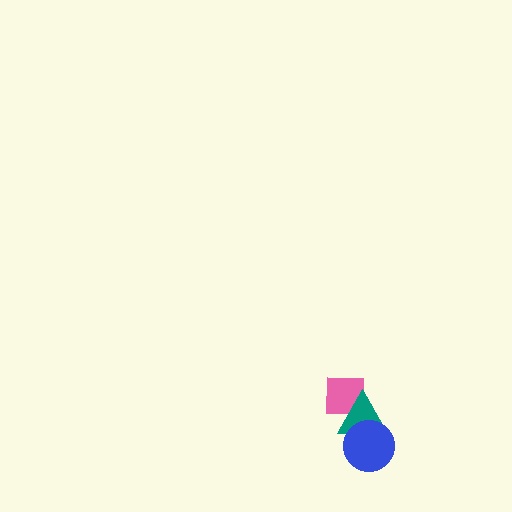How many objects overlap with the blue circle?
1 object overlaps with the blue circle.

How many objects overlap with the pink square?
1 object overlaps with the pink square.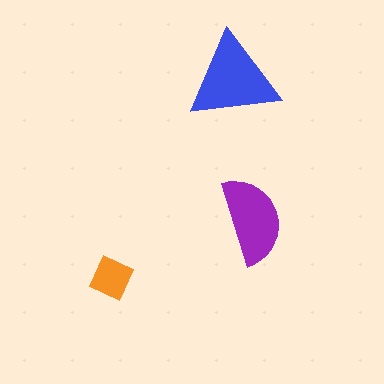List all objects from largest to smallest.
The blue triangle, the purple semicircle, the orange square.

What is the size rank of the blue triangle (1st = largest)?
1st.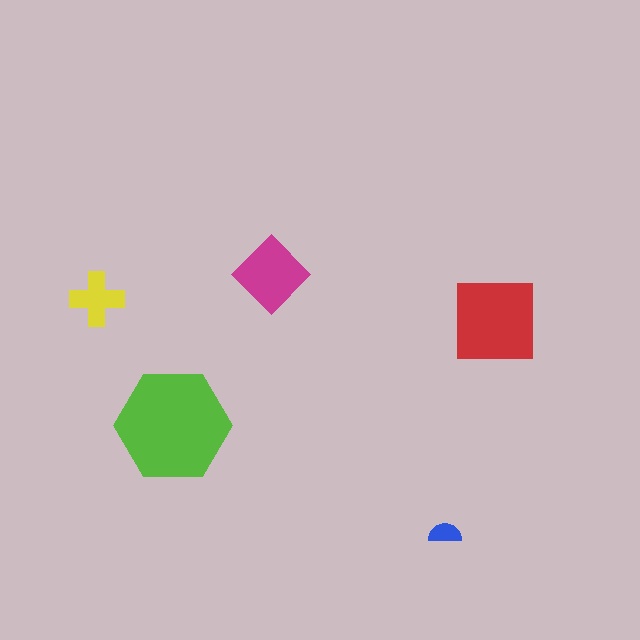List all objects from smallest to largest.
The blue semicircle, the yellow cross, the magenta diamond, the red square, the lime hexagon.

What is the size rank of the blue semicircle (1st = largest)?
5th.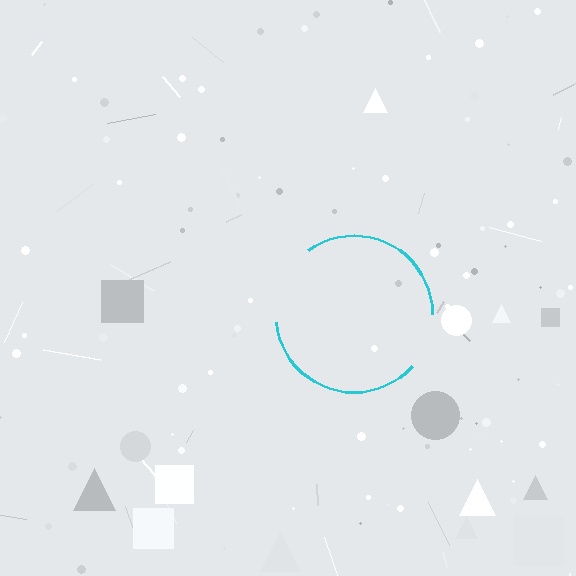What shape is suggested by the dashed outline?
The dashed outline suggests a circle.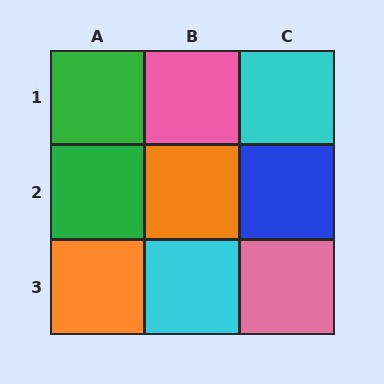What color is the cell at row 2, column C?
Blue.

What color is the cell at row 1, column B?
Pink.